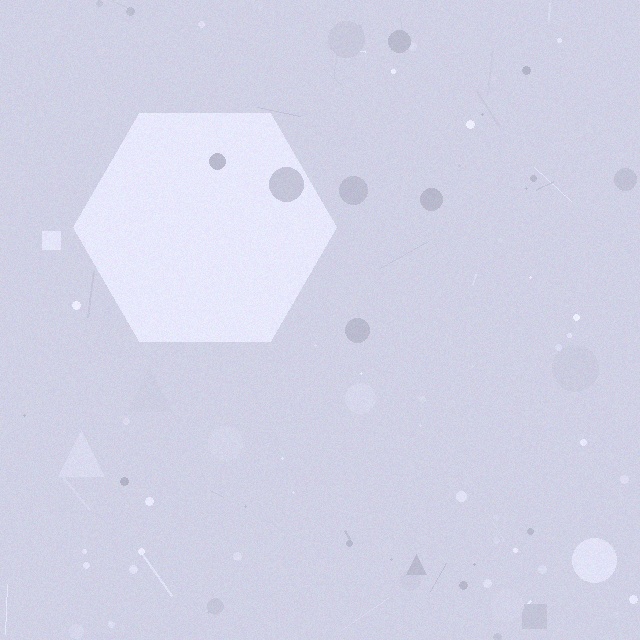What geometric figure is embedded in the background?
A hexagon is embedded in the background.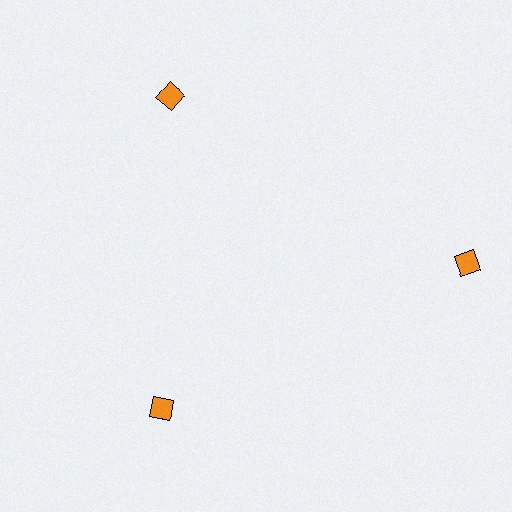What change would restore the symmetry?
The symmetry would be restored by moving it inward, back onto the ring so that all 3 diamonds sit at equal angles and equal distance from the center.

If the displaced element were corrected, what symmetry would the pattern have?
It would have 3-fold rotational symmetry — the pattern would map onto itself every 120 degrees.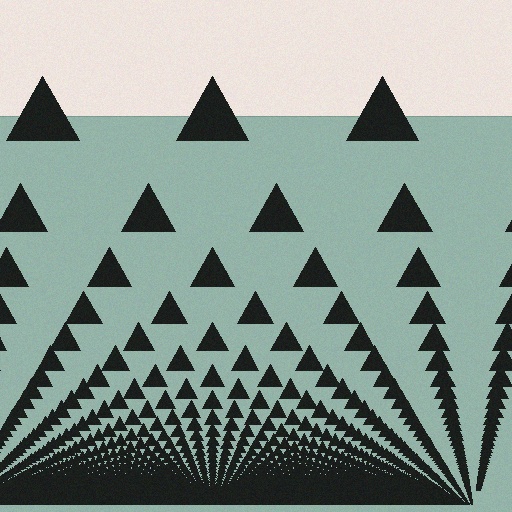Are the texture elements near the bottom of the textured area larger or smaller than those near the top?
Smaller. The gradient is inverted — elements near the bottom are smaller and denser.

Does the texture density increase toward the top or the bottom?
Density increases toward the bottom.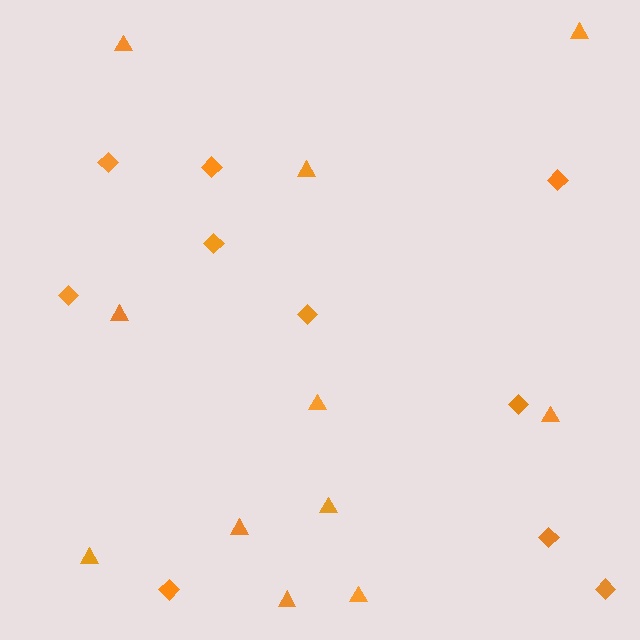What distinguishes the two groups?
There are 2 groups: one group of diamonds (10) and one group of triangles (11).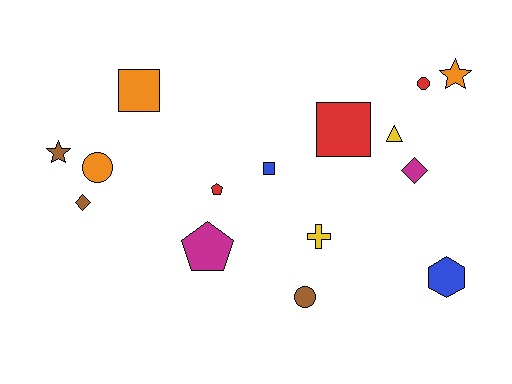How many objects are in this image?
There are 15 objects.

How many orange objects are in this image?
There are 3 orange objects.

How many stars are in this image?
There are 2 stars.